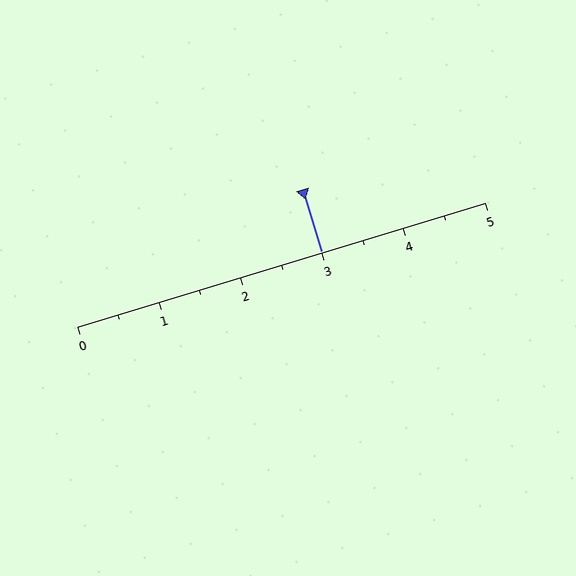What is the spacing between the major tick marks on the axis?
The major ticks are spaced 1 apart.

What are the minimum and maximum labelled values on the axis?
The axis runs from 0 to 5.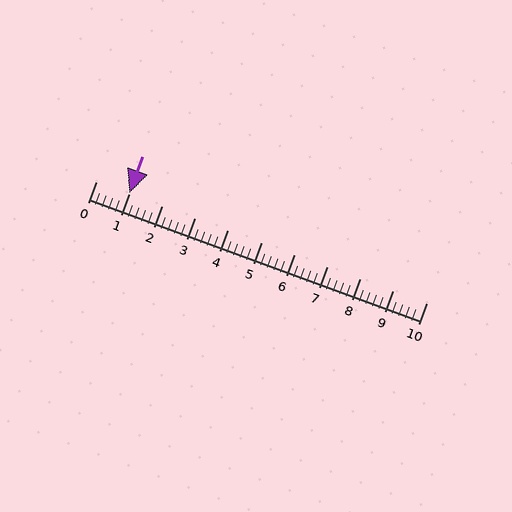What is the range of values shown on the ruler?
The ruler shows values from 0 to 10.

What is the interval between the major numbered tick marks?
The major tick marks are spaced 1 units apart.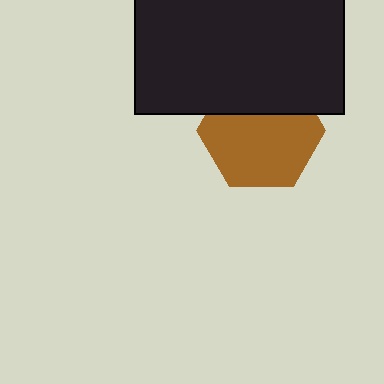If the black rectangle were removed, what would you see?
You would see the complete brown hexagon.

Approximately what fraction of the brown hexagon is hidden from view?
Roughly 34% of the brown hexagon is hidden behind the black rectangle.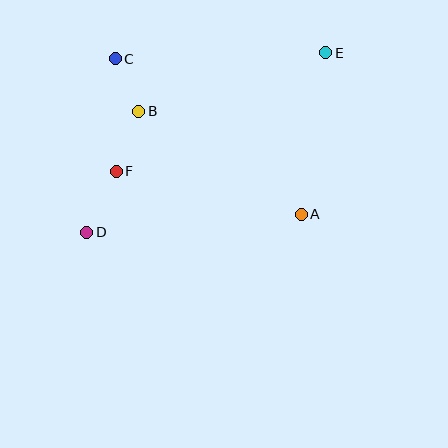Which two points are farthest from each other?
Points D and E are farthest from each other.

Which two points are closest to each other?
Points B and C are closest to each other.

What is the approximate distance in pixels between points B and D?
The distance between B and D is approximately 131 pixels.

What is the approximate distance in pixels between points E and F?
The distance between E and F is approximately 241 pixels.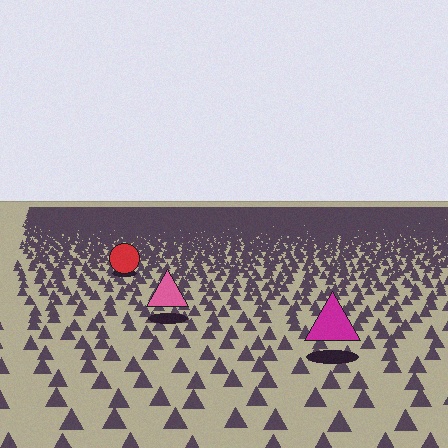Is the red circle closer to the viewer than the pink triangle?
No. The pink triangle is closer — you can tell from the texture gradient: the ground texture is coarser near it.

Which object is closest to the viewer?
The magenta triangle is closest. The texture marks near it are larger and more spread out.